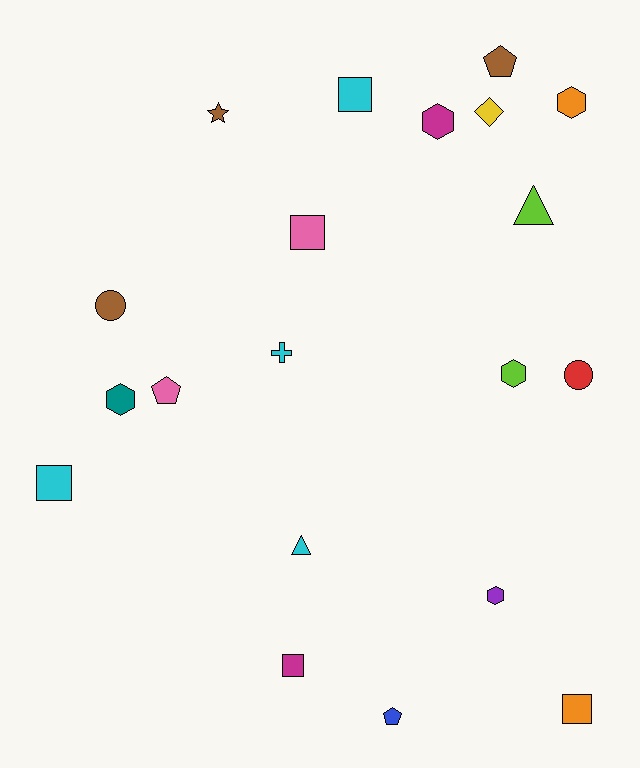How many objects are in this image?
There are 20 objects.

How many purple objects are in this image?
There is 1 purple object.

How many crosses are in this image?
There is 1 cross.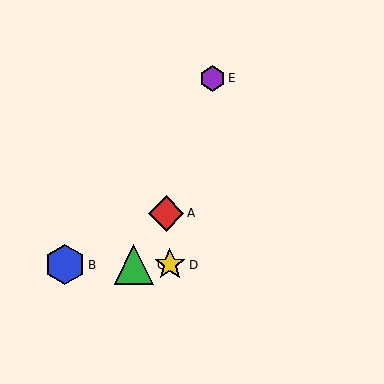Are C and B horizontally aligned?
Yes, both are at y≈265.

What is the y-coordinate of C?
Object C is at y≈265.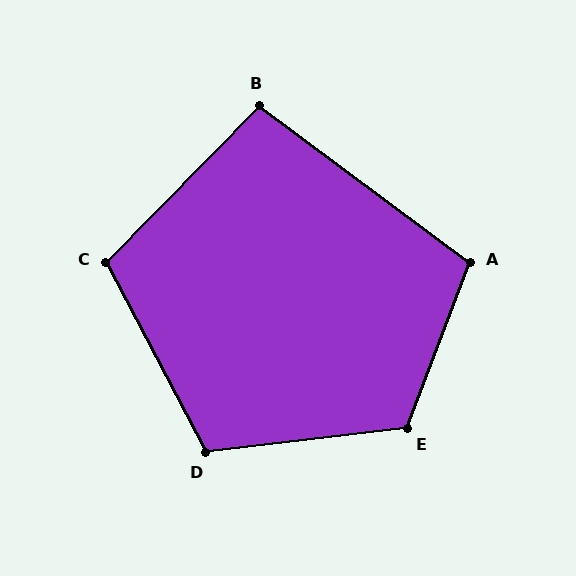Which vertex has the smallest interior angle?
B, at approximately 98 degrees.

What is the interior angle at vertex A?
Approximately 106 degrees (obtuse).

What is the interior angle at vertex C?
Approximately 108 degrees (obtuse).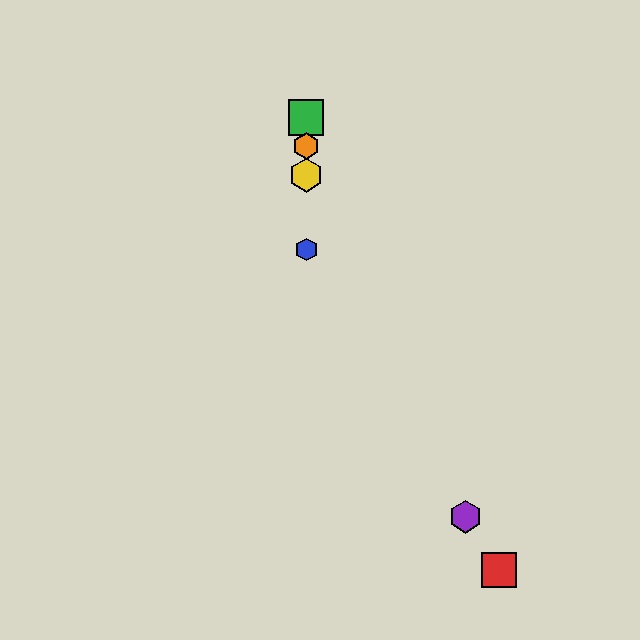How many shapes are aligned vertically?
4 shapes (the blue hexagon, the green square, the yellow hexagon, the orange hexagon) are aligned vertically.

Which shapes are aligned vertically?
The blue hexagon, the green square, the yellow hexagon, the orange hexagon are aligned vertically.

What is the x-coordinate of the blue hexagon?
The blue hexagon is at x≈306.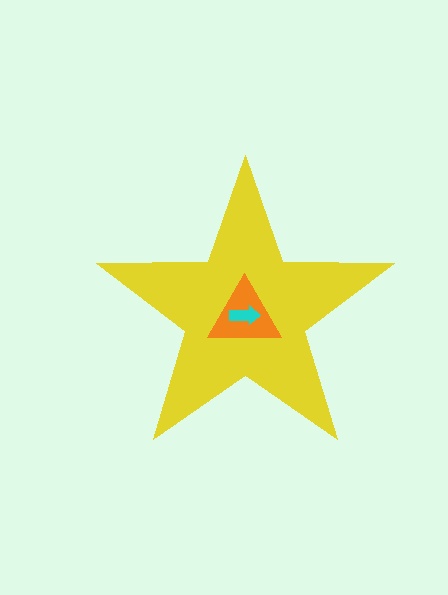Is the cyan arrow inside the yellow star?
Yes.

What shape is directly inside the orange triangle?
The cyan arrow.